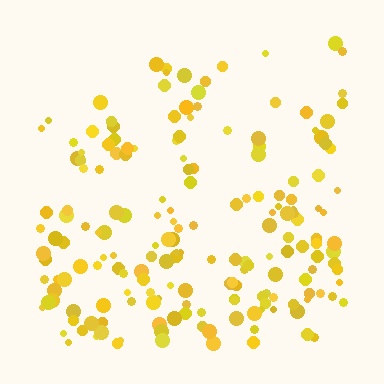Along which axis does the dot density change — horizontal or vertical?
Vertical.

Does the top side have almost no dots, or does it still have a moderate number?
Still a moderate number, just noticeably fewer than the bottom.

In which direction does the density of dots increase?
From top to bottom, with the bottom side densest.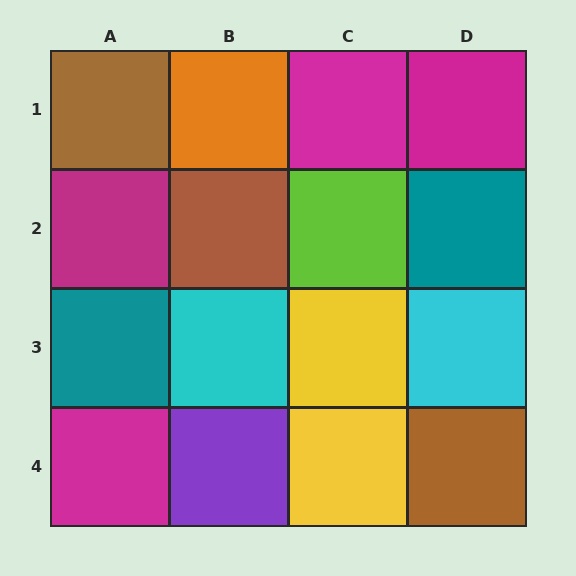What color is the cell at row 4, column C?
Yellow.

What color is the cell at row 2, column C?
Lime.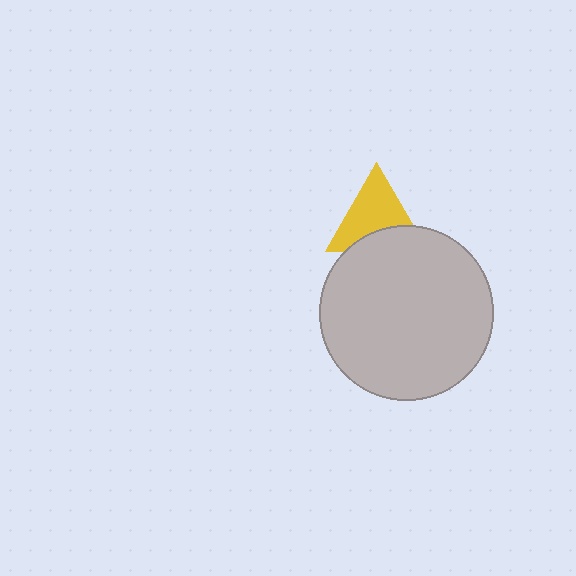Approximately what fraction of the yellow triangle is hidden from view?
Roughly 33% of the yellow triangle is hidden behind the light gray circle.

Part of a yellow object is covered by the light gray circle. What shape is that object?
It is a triangle.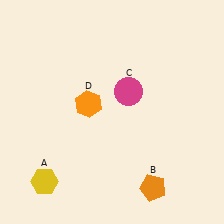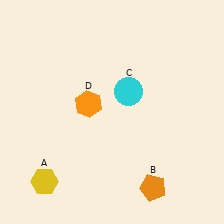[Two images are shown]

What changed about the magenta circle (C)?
In Image 1, C is magenta. In Image 2, it changed to cyan.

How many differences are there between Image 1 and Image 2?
There is 1 difference between the two images.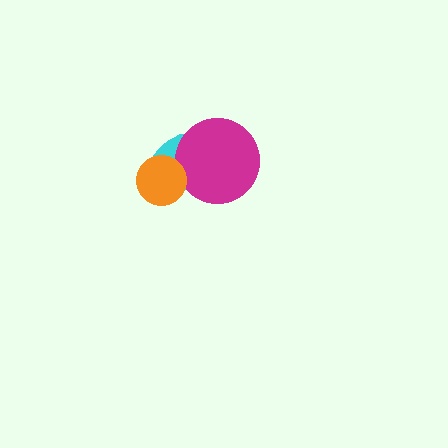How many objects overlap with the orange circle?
2 objects overlap with the orange circle.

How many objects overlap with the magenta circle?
2 objects overlap with the magenta circle.